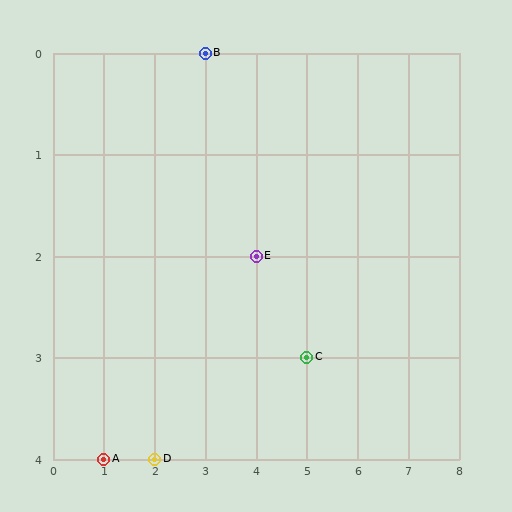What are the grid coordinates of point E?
Point E is at grid coordinates (4, 2).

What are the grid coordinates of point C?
Point C is at grid coordinates (5, 3).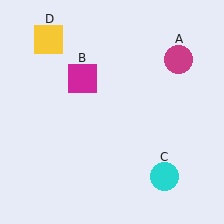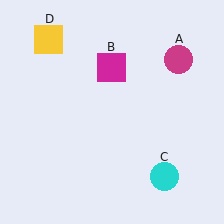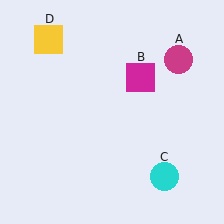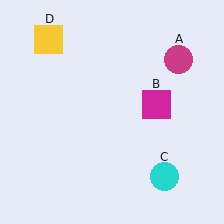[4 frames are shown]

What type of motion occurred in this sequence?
The magenta square (object B) rotated clockwise around the center of the scene.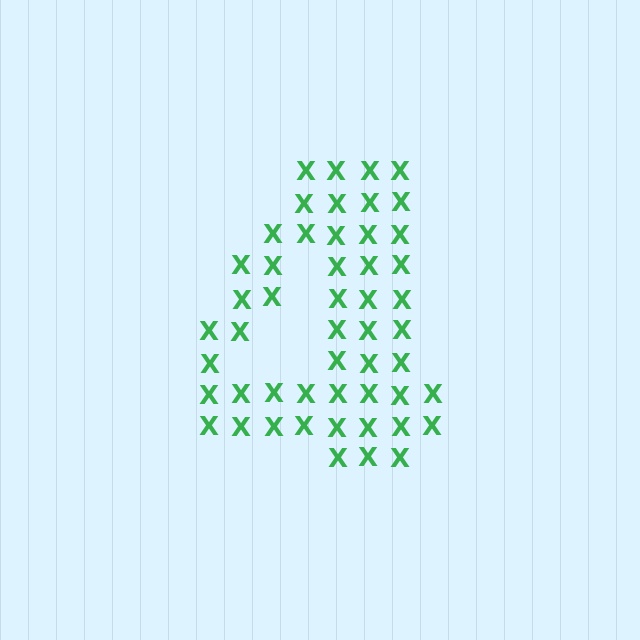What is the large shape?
The large shape is the digit 4.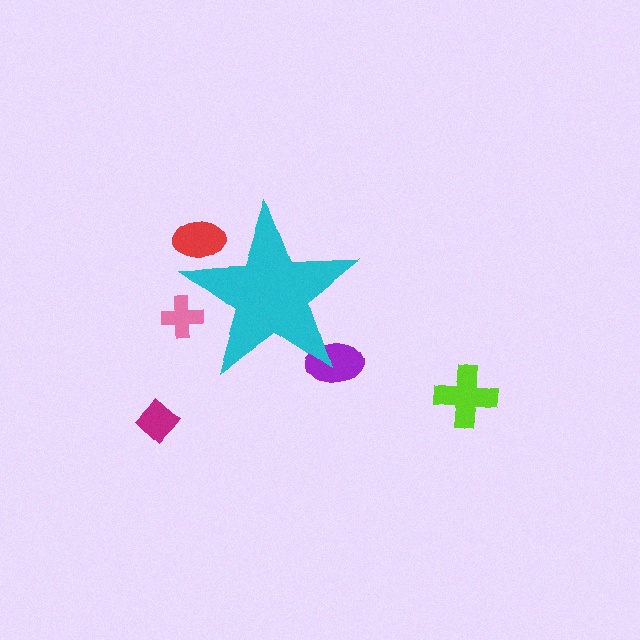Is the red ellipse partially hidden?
Yes, the red ellipse is partially hidden behind the cyan star.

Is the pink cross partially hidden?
Yes, the pink cross is partially hidden behind the cyan star.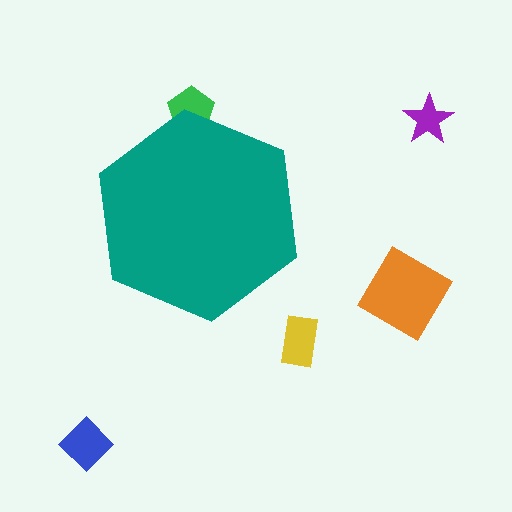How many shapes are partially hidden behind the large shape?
1 shape is partially hidden.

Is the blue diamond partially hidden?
No, the blue diamond is fully visible.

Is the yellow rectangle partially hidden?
No, the yellow rectangle is fully visible.